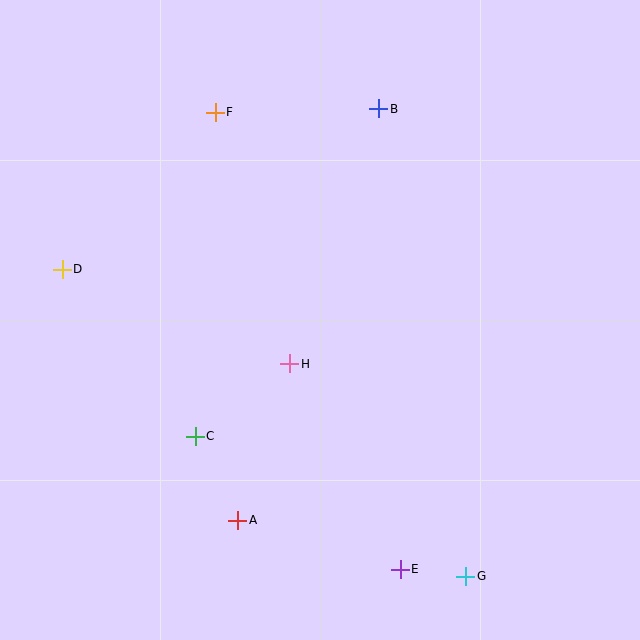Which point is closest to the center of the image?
Point H at (290, 364) is closest to the center.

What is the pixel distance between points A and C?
The distance between A and C is 94 pixels.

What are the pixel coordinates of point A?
Point A is at (238, 520).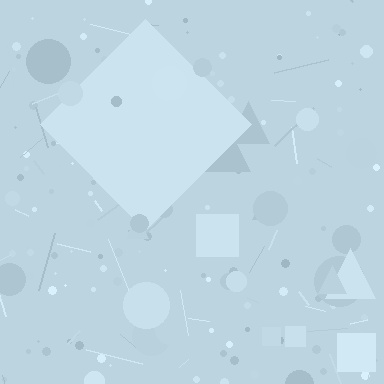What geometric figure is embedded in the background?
A diamond is embedded in the background.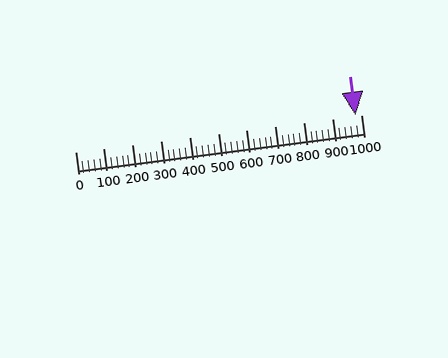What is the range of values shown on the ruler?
The ruler shows values from 0 to 1000.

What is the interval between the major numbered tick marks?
The major tick marks are spaced 100 units apart.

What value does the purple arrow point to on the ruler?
The purple arrow points to approximately 980.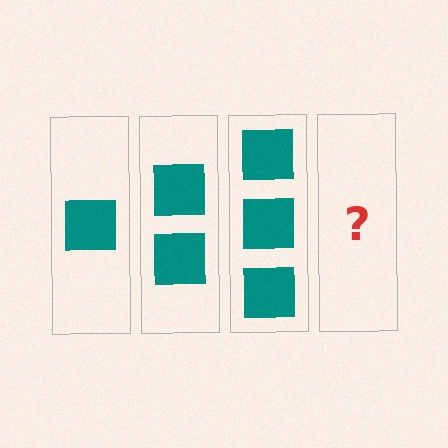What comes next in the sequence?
The next element should be 4 squares.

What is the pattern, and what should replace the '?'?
The pattern is that each step adds one more square. The '?' should be 4 squares.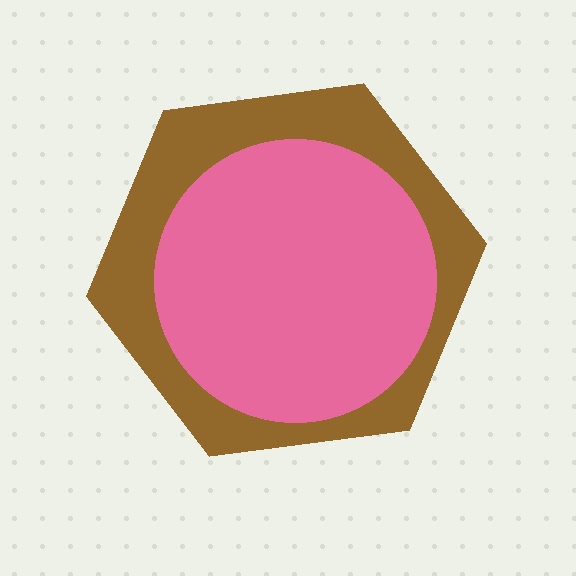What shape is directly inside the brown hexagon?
The pink circle.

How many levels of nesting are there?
2.